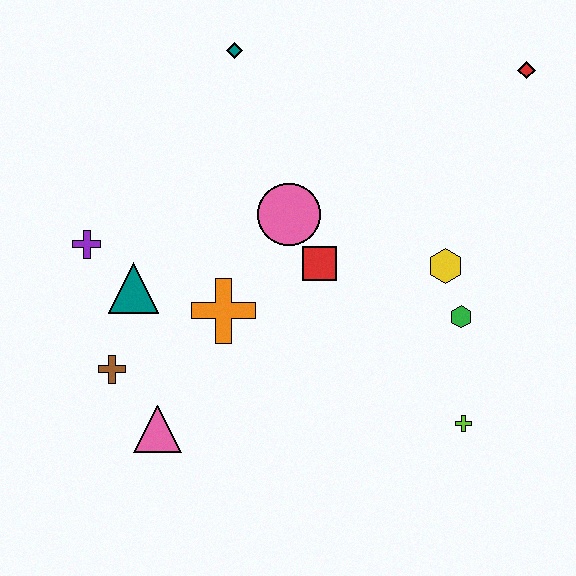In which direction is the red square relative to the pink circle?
The red square is below the pink circle.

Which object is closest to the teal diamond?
The pink circle is closest to the teal diamond.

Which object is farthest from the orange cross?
The red diamond is farthest from the orange cross.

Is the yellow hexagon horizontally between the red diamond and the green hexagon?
No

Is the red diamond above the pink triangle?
Yes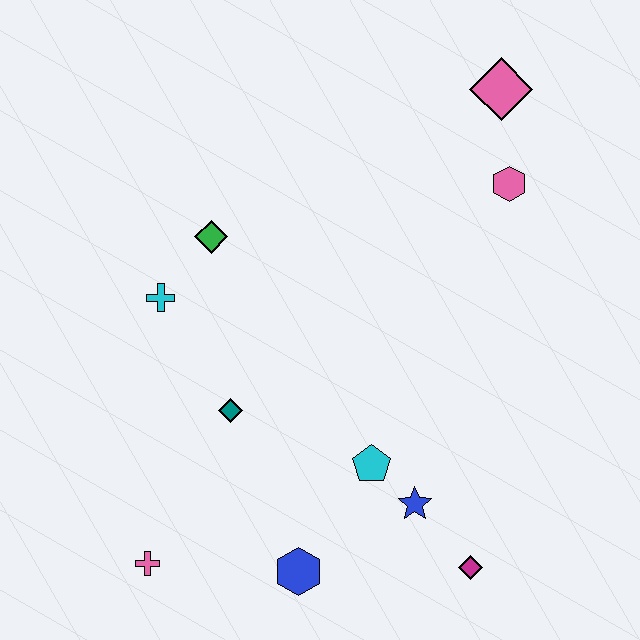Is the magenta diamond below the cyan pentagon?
Yes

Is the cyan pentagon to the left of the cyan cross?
No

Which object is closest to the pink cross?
The blue hexagon is closest to the pink cross.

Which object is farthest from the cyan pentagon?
The pink diamond is farthest from the cyan pentagon.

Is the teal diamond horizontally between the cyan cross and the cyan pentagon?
Yes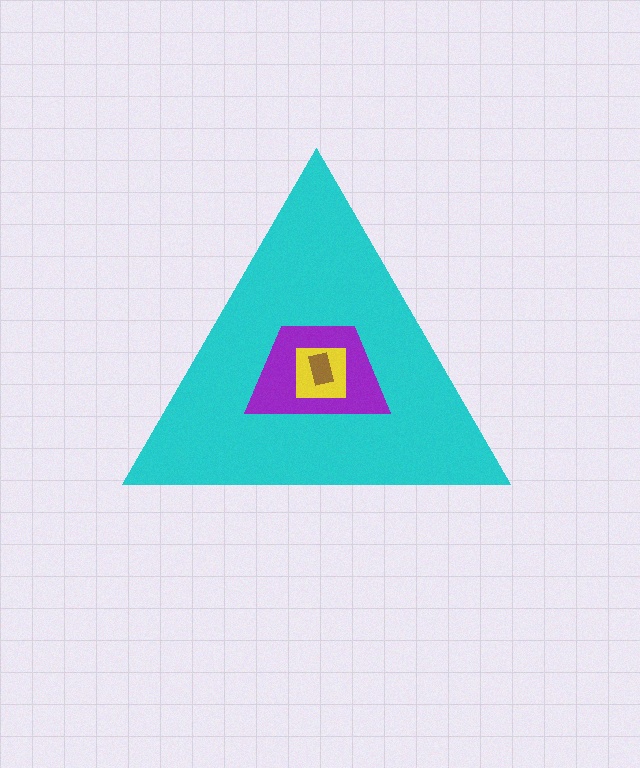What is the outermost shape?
The cyan triangle.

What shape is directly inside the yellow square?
The brown rectangle.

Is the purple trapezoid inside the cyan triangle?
Yes.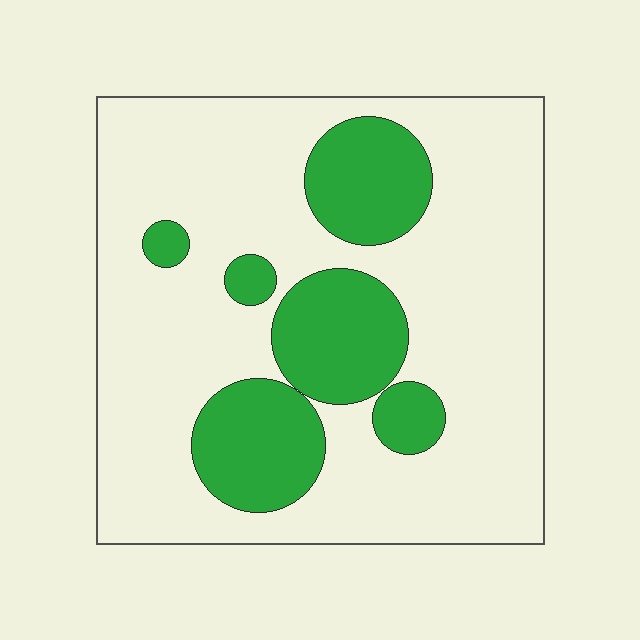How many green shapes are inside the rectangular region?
6.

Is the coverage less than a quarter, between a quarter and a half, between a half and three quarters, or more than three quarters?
Between a quarter and a half.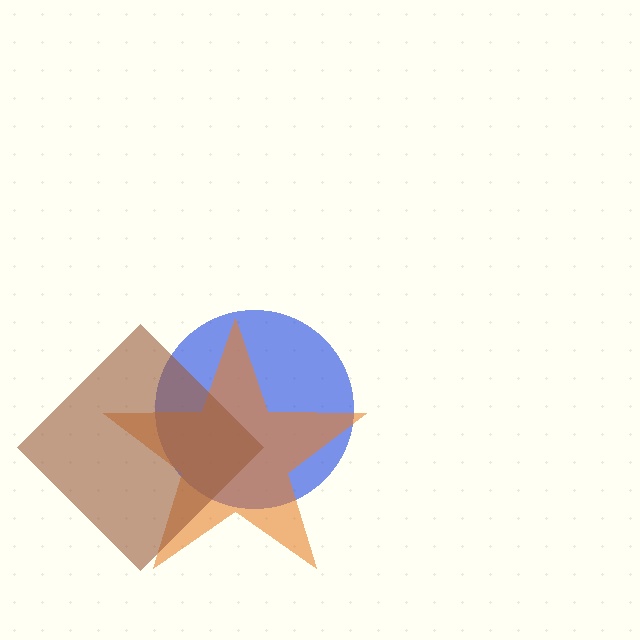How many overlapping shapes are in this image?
There are 3 overlapping shapes in the image.